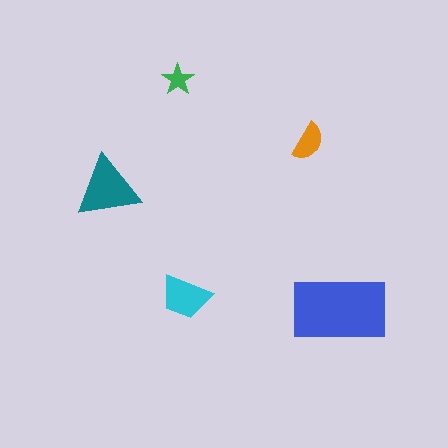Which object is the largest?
The blue rectangle.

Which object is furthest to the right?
The blue rectangle is rightmost.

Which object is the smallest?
The green star.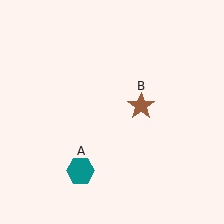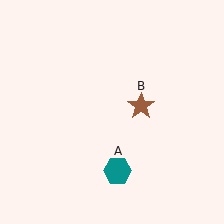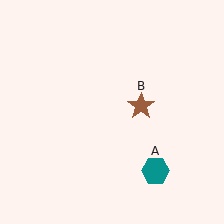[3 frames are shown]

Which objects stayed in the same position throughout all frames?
Brown star (object B) remained stationary.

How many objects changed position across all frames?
1 object changed position: teal hexagon (object A).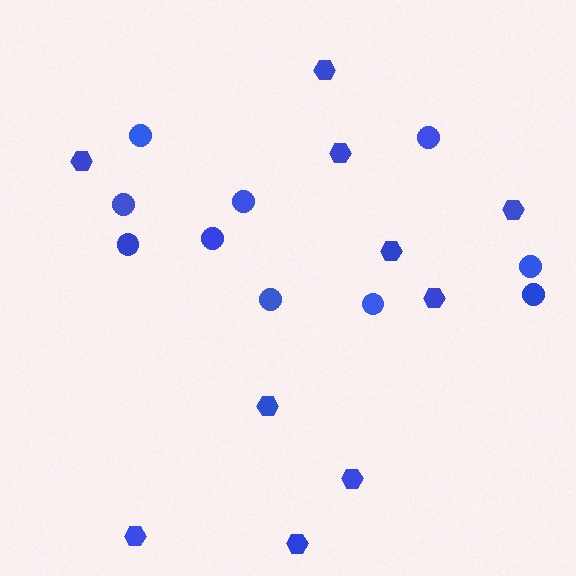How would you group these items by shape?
There are 2 groups: one group of hexagons (10) and one group of circles (10).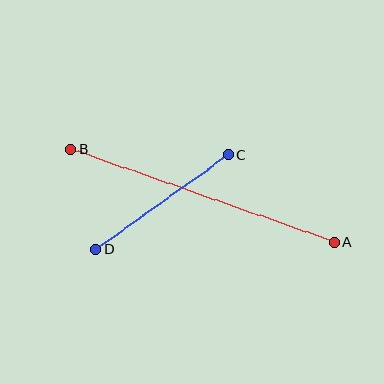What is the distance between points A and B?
The distance is approximately 279 pixels.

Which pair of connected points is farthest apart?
Points A and B are farthest apart.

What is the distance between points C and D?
The distance is approximately 163 pixels.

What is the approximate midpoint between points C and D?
The midpoint is at approximately (162, 202) pixels.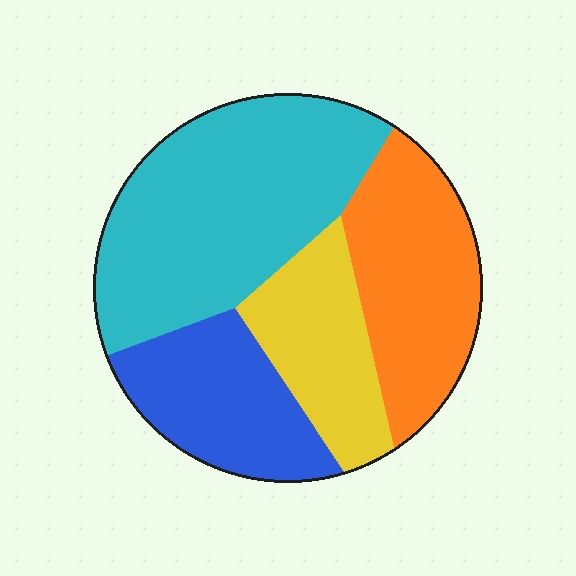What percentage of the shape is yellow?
Yellow takes up about one sixth (1/6) of the shape.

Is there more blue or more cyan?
Cyan.